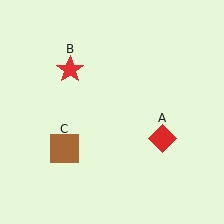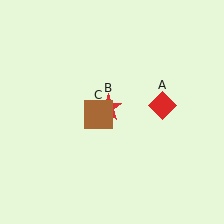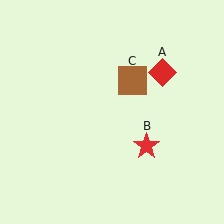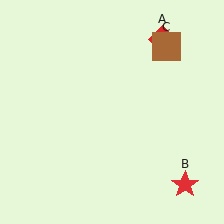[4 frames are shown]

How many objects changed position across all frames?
3 objects changed position: red diamond (object A), red star (object B), brown square (object C).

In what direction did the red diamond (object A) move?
The red diamond (object A) moved up.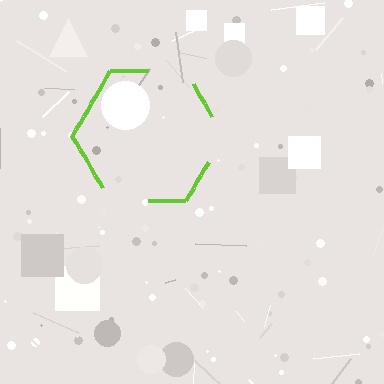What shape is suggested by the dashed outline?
The dashed outline suggests a hexagon.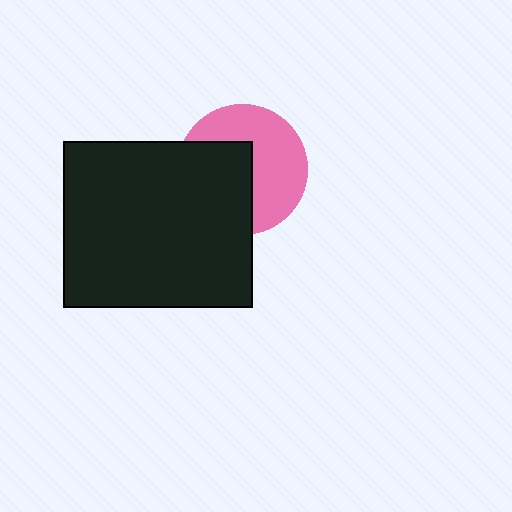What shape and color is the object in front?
The object in front is a black rectangle.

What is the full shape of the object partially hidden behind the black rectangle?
The partially hidden object is a pink circle.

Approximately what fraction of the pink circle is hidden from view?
Roughly 46% of the pink circle is hidden behind the black rectangle.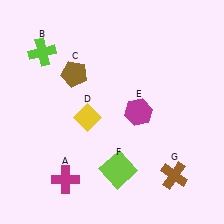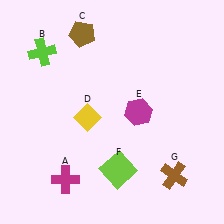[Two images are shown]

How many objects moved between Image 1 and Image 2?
1 object moved between the two images.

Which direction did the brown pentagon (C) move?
The brown pentagon (C) moved up.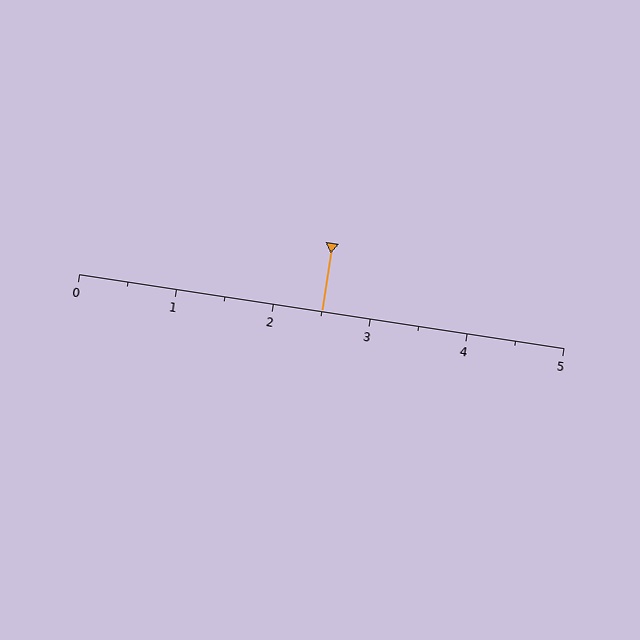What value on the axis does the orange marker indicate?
The marker indicates approximately 2.5.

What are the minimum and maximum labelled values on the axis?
The axis runs from 0 to 5.